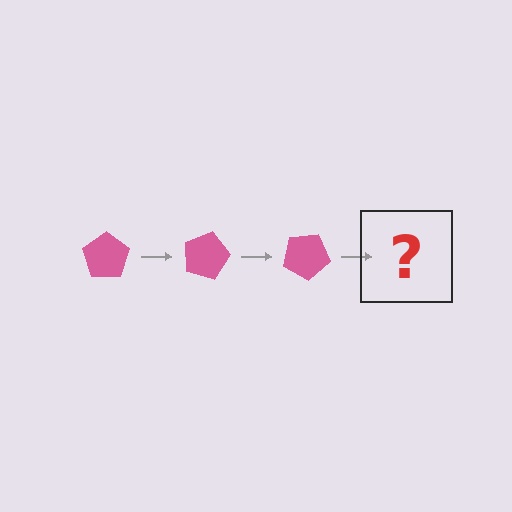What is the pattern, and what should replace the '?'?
The pattern is that the pentagon rotates 15 degrees each step. The '?' should be a pink pentagon rotated 45 degrees.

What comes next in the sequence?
The next element should be a pink pentagon rotated 45 degrees.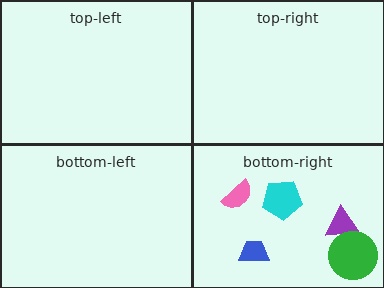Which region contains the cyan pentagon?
The bottom-right region.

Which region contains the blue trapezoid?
The bottom-right region.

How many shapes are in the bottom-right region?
5.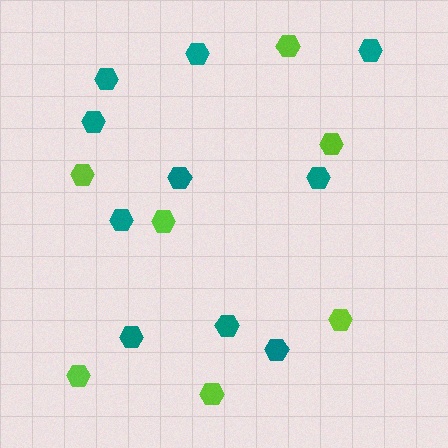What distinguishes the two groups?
There are 2 groups: one group of lime hexagons (7) and one group of teal hexagons (10).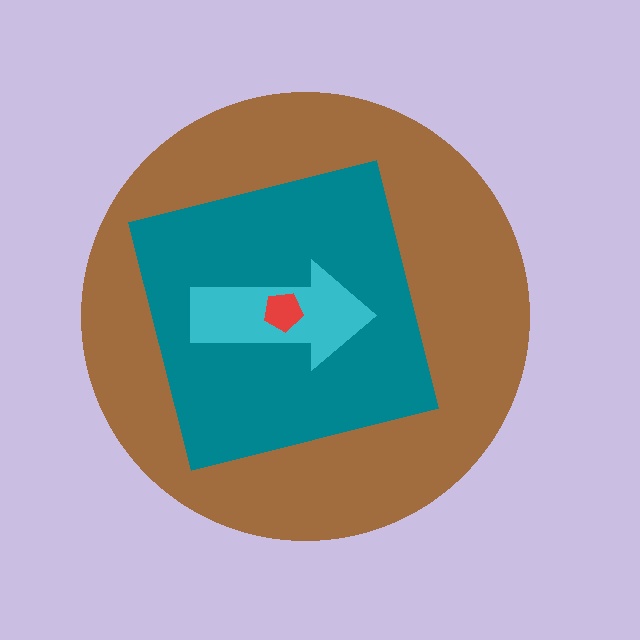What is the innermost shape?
The red pentagon.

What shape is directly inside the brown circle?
The teal square.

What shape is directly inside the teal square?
The cyan arrow.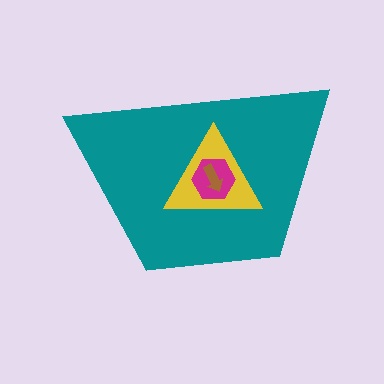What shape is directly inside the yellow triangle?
The magenta hexagon.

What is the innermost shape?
The brown arrow.